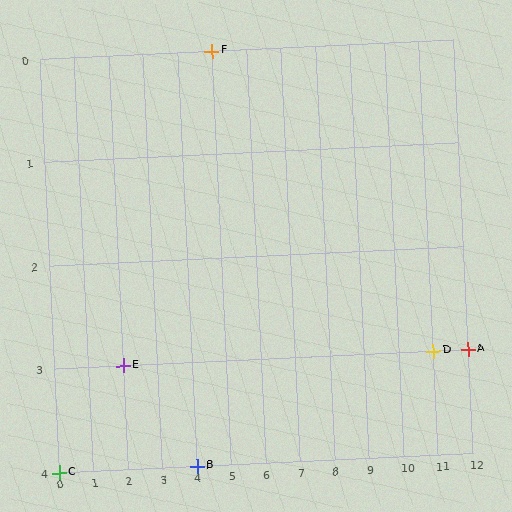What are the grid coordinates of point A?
Point A is at grid coordinates (12, 3).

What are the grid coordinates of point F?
Point F is at grid coordinates (5, 0).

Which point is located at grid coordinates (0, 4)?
Point C is at (0, 4).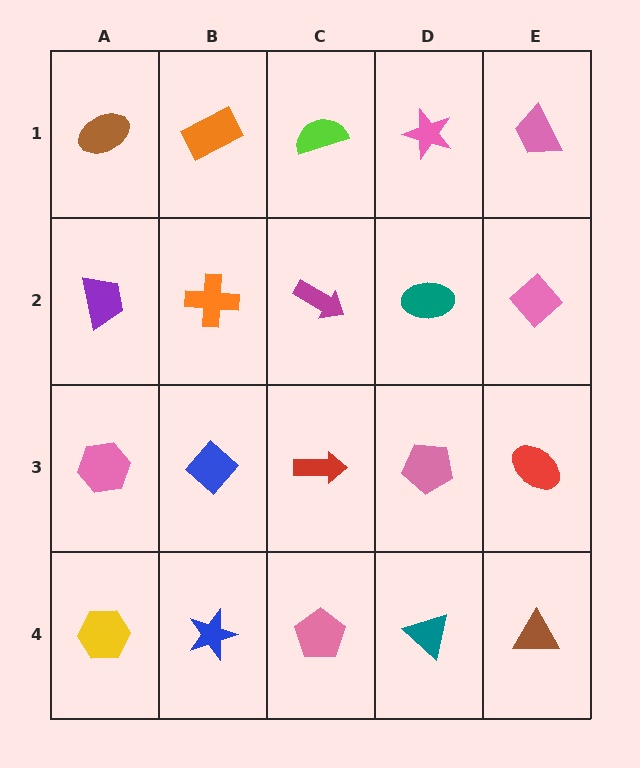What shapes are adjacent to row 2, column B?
An orange rectangle (row 1, column B), a blue diamond (row 3, column B), a purple trapezoid (row 2, column A), a magenta arrow (row 2, column C).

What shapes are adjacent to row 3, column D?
A teal ellipse (row 2, column D), a teal triangle (row 4, column D), a red arrow (row 3, column C), a red ellipse (row 3, column E).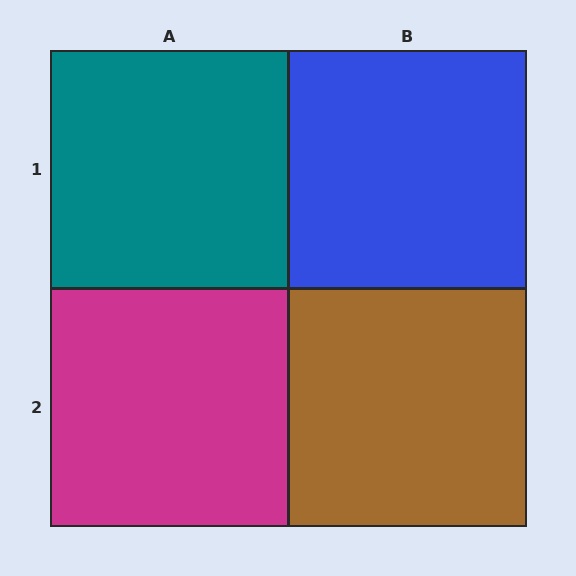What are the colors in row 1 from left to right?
Teal, blue.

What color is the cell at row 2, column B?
Brown.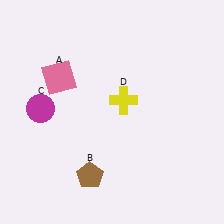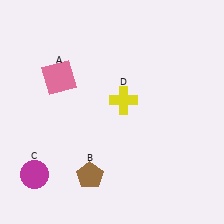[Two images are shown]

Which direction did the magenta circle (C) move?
The magenta circle (C) moved down.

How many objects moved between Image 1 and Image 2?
1 object moved between the two images.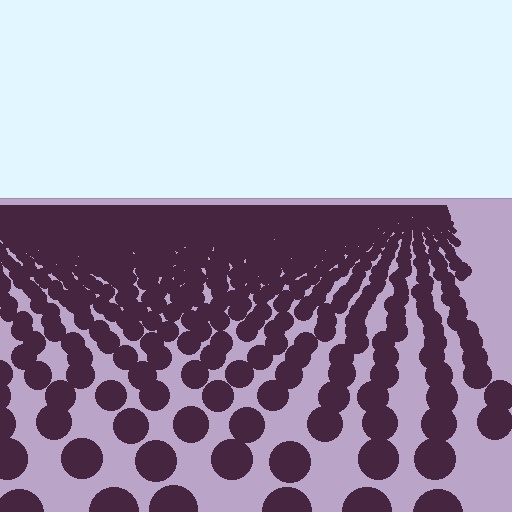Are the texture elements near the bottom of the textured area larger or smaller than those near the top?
Larger. Near the bottom, elements are closer to the viewer and appear at a bigger on-screen size.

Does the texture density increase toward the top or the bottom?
Density increases toward the top.